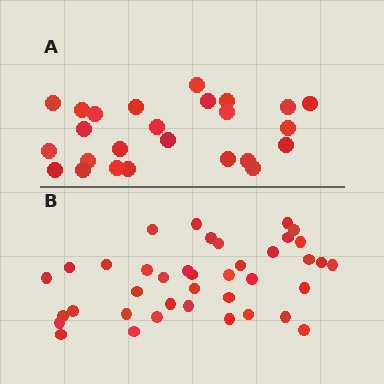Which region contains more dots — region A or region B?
Region B (the bottom region) has more dots.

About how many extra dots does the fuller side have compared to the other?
Region B has approximately 15 more dots than region A.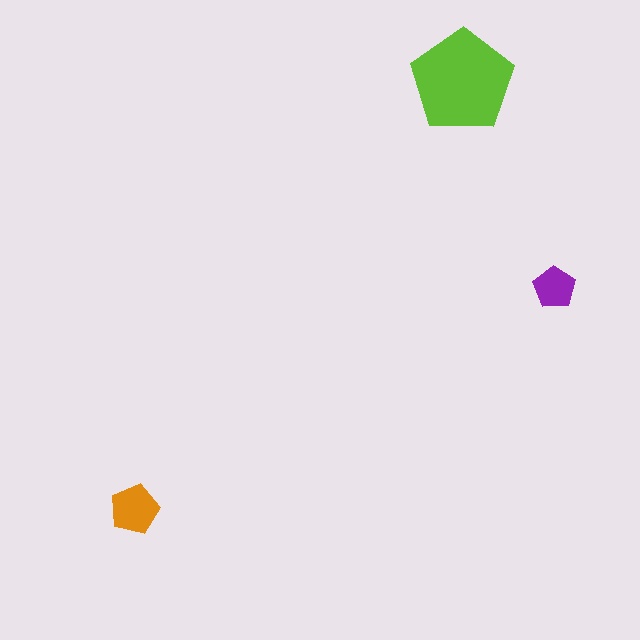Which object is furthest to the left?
The orange pentagon is leftmost.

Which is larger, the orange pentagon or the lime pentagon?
The lime one.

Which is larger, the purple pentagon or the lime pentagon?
The lime one.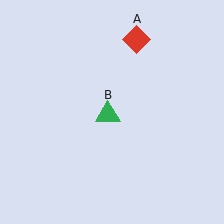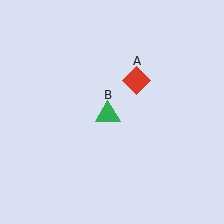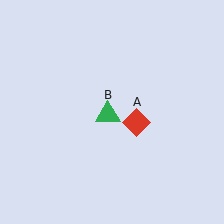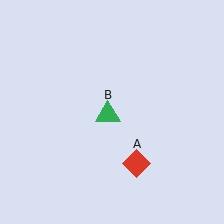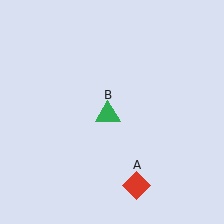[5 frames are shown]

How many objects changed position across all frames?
1 object changed position: red diamond (object A).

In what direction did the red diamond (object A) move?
The red diamond (object A) moved down.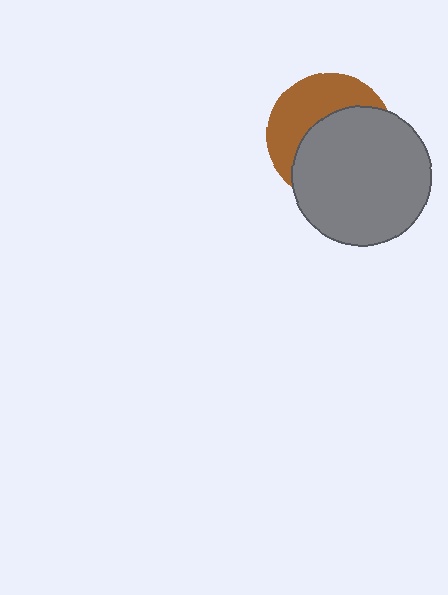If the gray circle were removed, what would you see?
You would see the complete brown circle.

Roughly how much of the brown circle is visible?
A small part of it is visible (roughly 42%).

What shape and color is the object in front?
The object in front is a gray circle.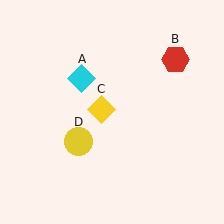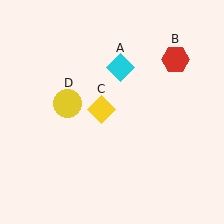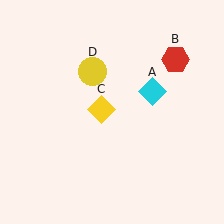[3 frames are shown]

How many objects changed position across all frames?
2 objects changed position: cyan diamond (object A), yellow circle (object D).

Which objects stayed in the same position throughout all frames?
Red hexagon (object B) and yellow diamond (object C) remained stationary.